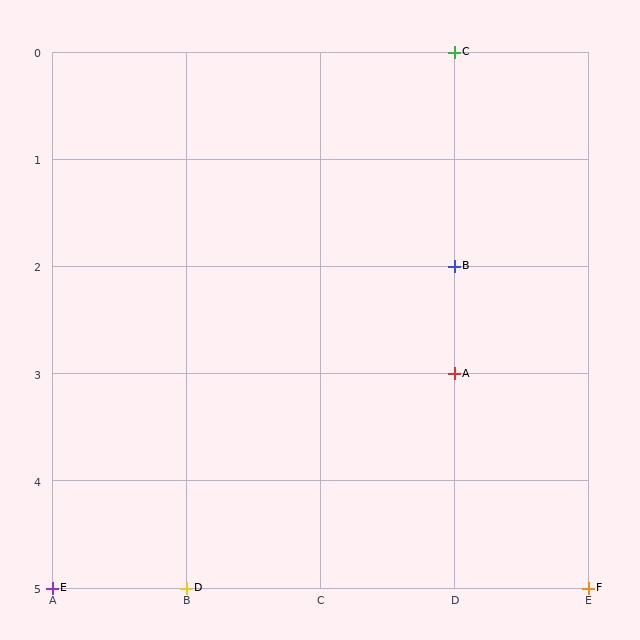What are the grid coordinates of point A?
Point A is at grid coordinates (D, 3).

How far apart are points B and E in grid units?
Points B and E are 3 columns and 3 rows apart (about 4.2 grid units diagonally).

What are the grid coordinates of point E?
Point E is at grid coordinates (A, 5).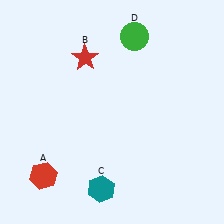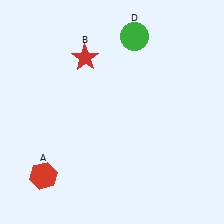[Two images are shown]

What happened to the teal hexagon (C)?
The teal hexagon (C) was removed in Image 2. It was in the bottom-left area of Image 1.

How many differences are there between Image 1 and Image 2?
There is 1 difference between the two images.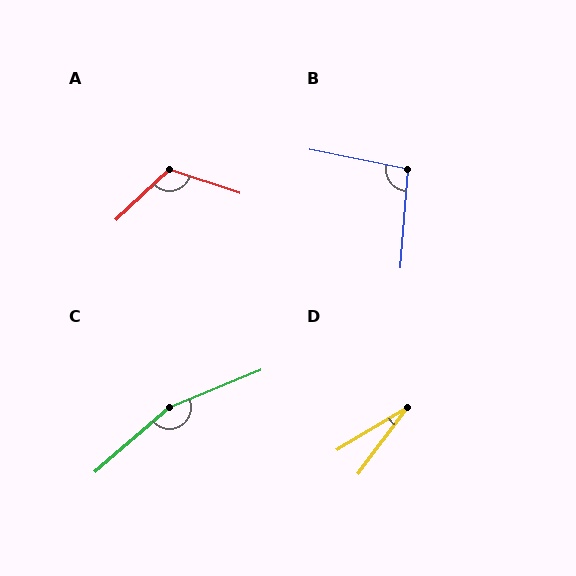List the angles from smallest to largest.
D (23°), B (97°), A (118°), C (162°).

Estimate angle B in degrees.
Approximately 97 degrees.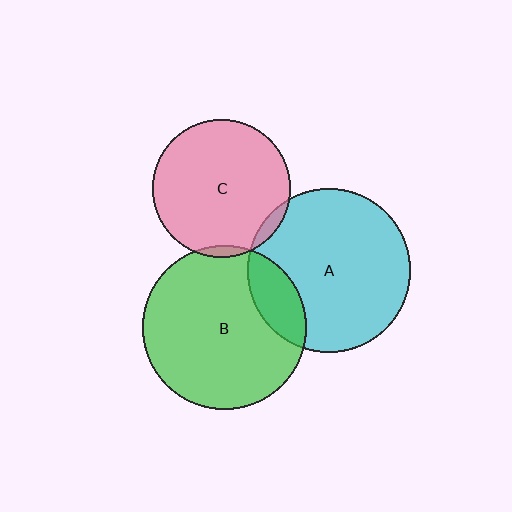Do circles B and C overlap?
Yes.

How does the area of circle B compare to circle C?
Approximately 1.4 times.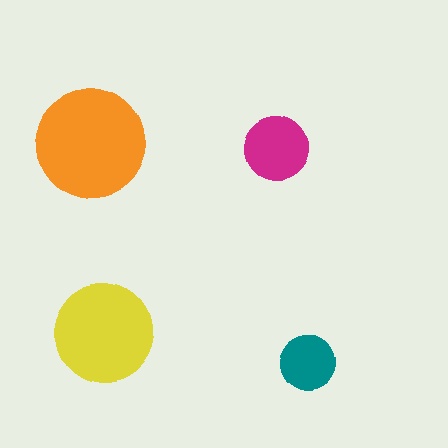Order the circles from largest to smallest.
the orange one, the yellow one, the magenta one, the teal one.